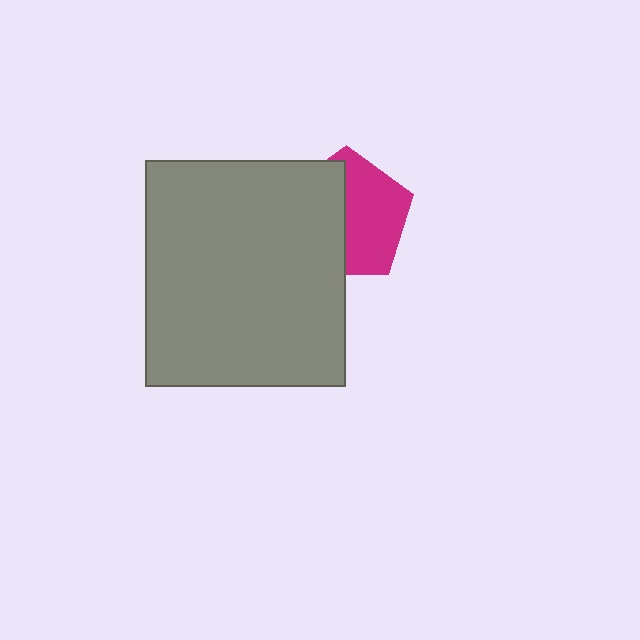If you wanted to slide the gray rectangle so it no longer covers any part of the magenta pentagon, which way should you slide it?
Slide it left — that is the most direct way to separate the two shapes.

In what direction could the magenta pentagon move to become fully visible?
The magenta pentagon could move right. That would shift it out from behind the gray rectangle entirely.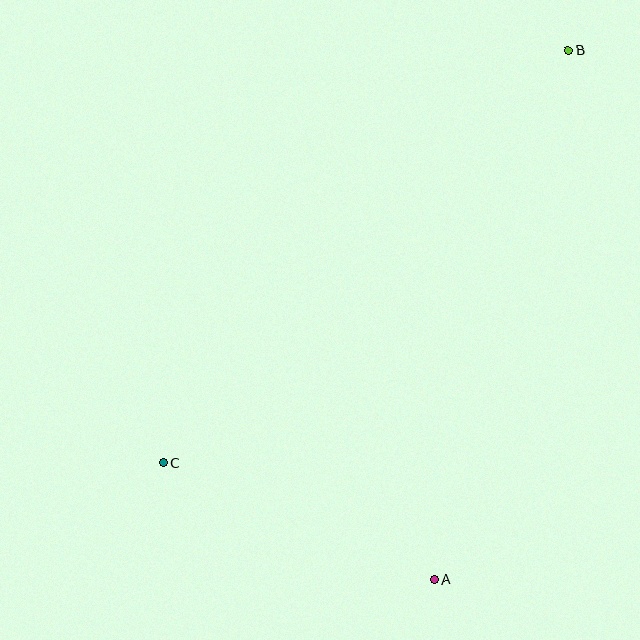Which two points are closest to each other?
Points A and C are closest to each other.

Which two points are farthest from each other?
Points B and C are farthest from each other.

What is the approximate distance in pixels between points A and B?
The distance between A and B is approximately 546 pixels.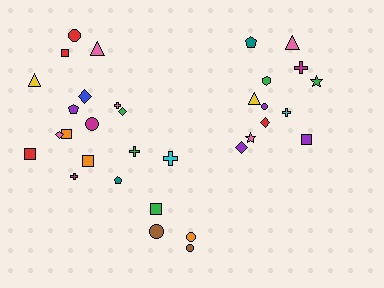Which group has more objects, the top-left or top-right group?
The top-left group.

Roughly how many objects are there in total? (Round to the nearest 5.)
Roughly 35 objects in total.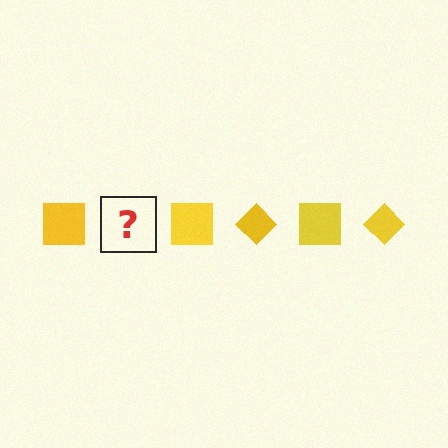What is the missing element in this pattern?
The missing element is a yellow diamond.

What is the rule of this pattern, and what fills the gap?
The rule is that the pattern cycles through square, diamond shapes in yellow. The gap should be filled with a yellow diamond.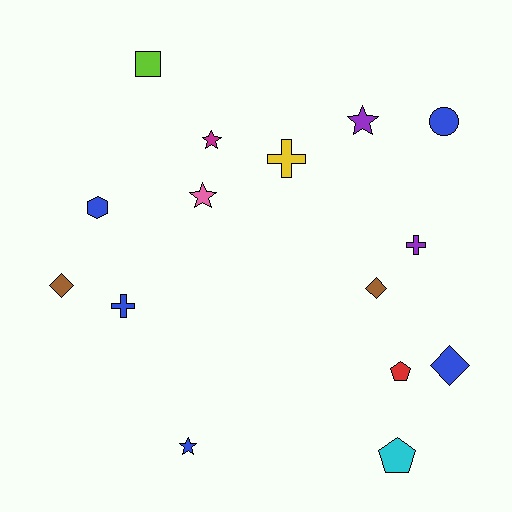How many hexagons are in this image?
There is 1 hexagon.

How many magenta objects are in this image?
There is 1 magenta object.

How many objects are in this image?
There are 15 objects.